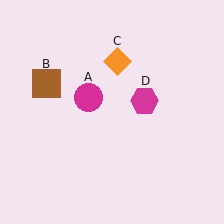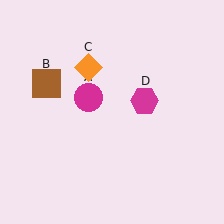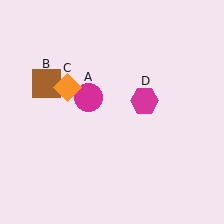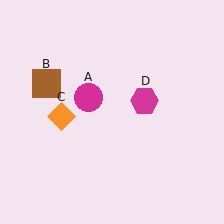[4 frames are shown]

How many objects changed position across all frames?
1 object changed position: orange diamond (object C).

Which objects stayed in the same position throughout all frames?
Magenta circle (object A) and brown square (object B) and magenta hexagon (object D) remained stationary.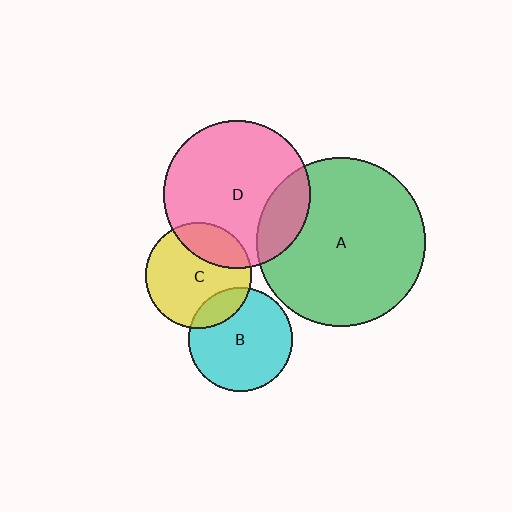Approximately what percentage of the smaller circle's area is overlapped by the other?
Approximately 15%.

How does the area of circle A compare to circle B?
Approximately 2.7 times.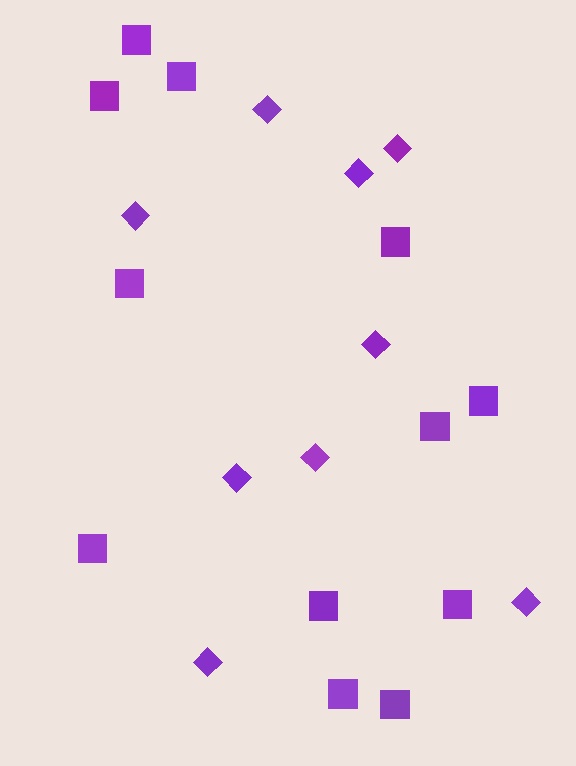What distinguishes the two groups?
There are 2 groups: one group of squares (12) and one group of diamonds (9).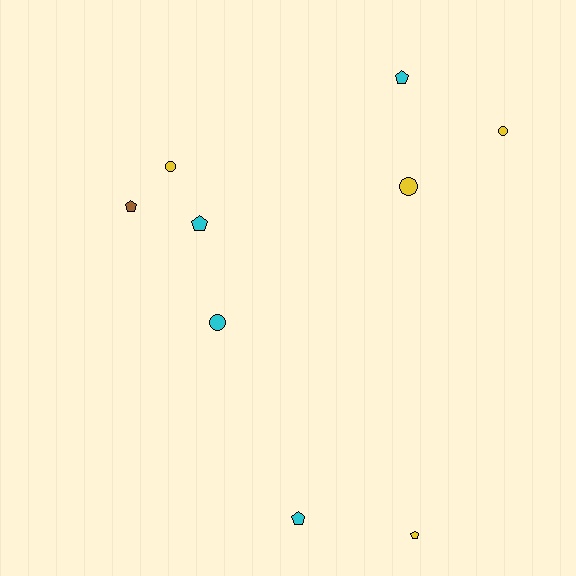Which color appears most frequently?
Yellow, with 4 objects.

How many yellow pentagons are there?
There is 1 yellow pentagon.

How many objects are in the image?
There are 9 objects.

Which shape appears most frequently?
Pentagon, with 5 objects.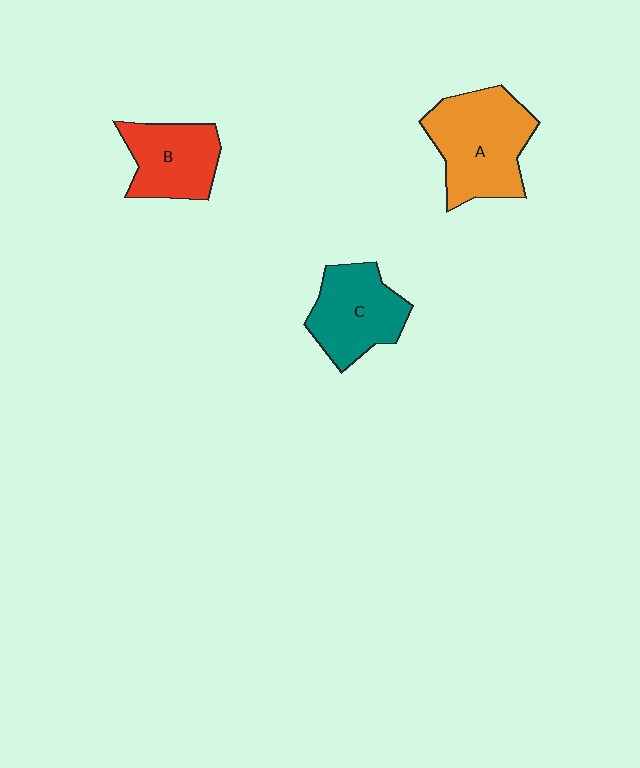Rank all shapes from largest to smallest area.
From largest to smallest: A (orange), C (teal), B (red).